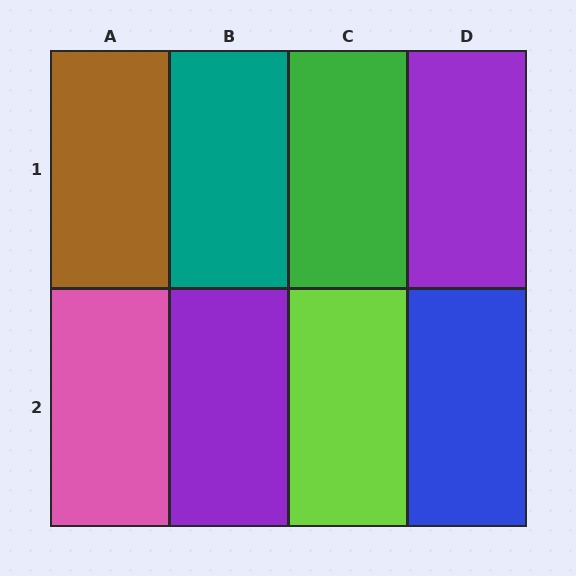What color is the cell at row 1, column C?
Green.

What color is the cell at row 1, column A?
Brown.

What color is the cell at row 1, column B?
Teal.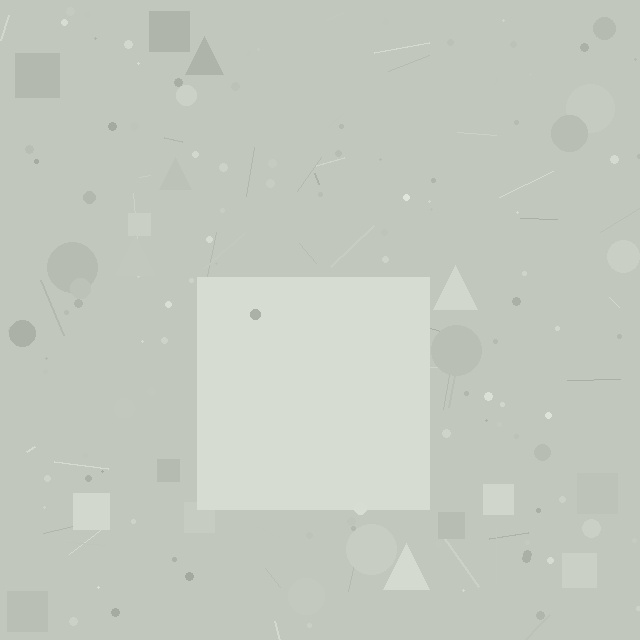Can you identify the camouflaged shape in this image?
The camouflaged shape is a square.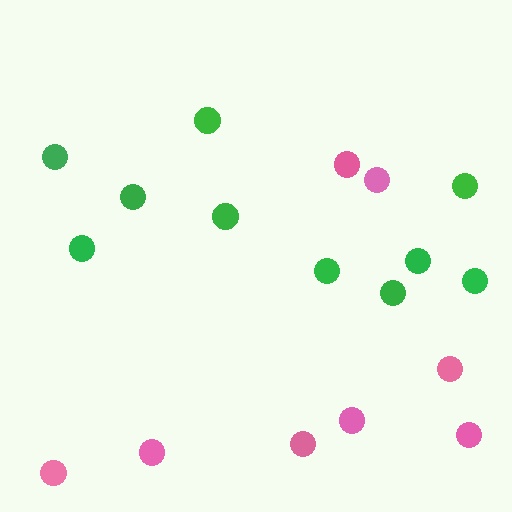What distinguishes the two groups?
There are 2 groups: one group of pink circles (8) and one group of green circles (10).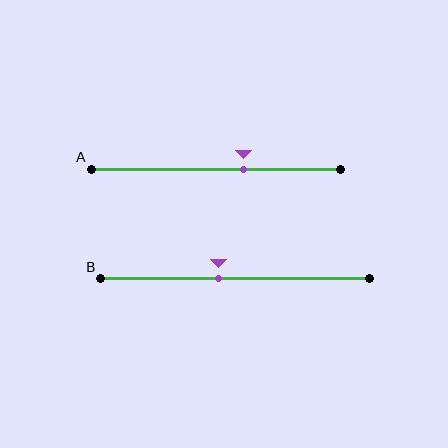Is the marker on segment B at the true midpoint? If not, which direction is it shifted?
No, the marker on segment B is shifted to the left by about 6% of the segment length.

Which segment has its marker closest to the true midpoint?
Segment B has its marker closest to the true midpoint.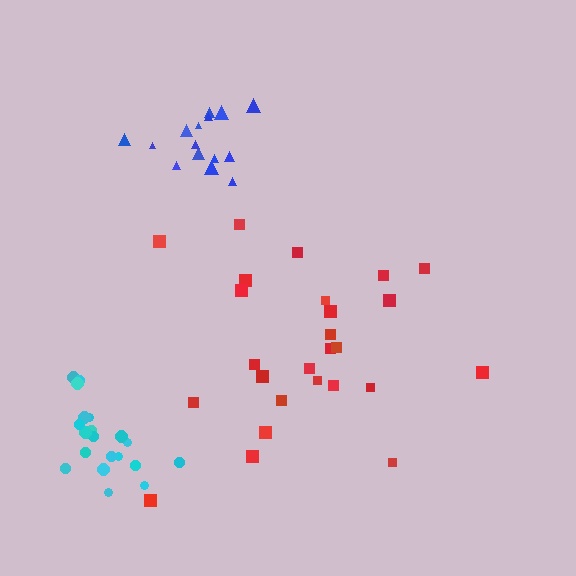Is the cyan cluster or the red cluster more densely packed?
Cyan.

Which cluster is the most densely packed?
Cyan.